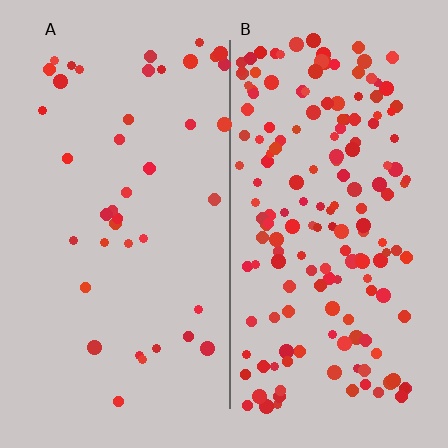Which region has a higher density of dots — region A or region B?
B (the right).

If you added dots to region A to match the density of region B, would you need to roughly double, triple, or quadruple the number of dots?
Approximately quadruple.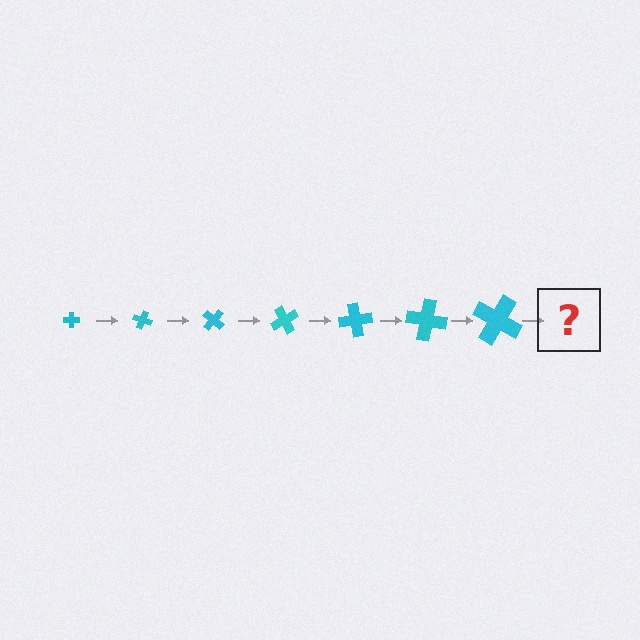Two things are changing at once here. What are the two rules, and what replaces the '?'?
The two rules are that the cross grows larger each step and it rotates 20 degrees each step. The '?' should be a cross, larger than the previous one and rotated 140 degrees from the start.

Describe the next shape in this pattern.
It should be a cross, larger than the previous one and rotated 140 degrees from the start.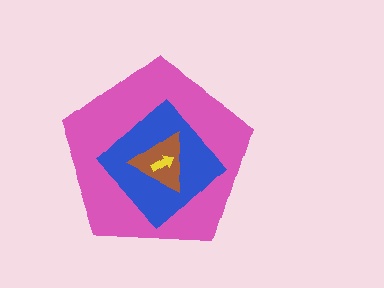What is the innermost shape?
The yellow arrow.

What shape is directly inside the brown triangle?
The yellow arrow.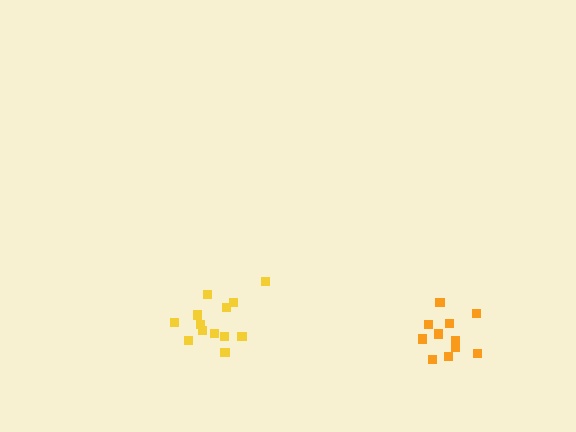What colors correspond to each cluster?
The clusters are colored: yellow, orange.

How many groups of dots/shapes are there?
There are 2 groups.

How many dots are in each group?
Group 1: 13 dots, Group 2: 11 dots (24 total).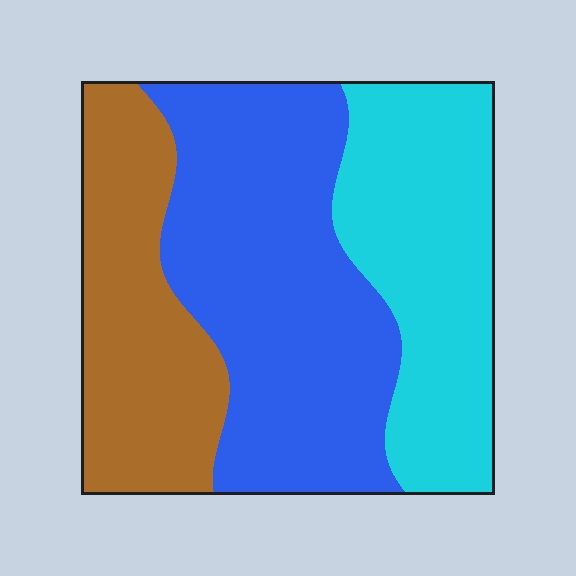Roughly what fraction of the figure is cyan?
Cyan covers about 30% of the figure.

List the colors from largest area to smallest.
From largest to smallest: blue, cyan, brown.